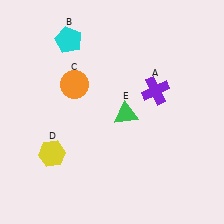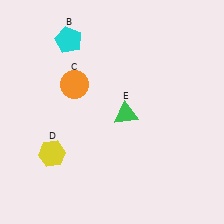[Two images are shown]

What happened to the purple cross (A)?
The purple cross (A) was removed in Image 2. It was in the top-right area of Image 1.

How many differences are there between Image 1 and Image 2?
There is 1 difference between the two images.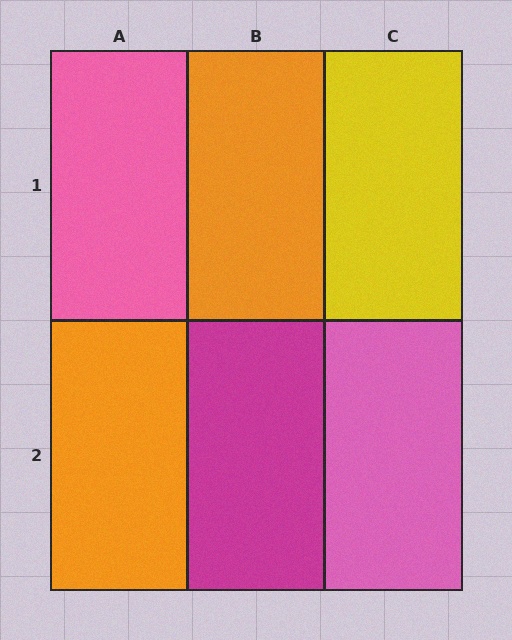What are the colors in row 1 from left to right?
Pink, orange, yellow.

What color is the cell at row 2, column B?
Magenta.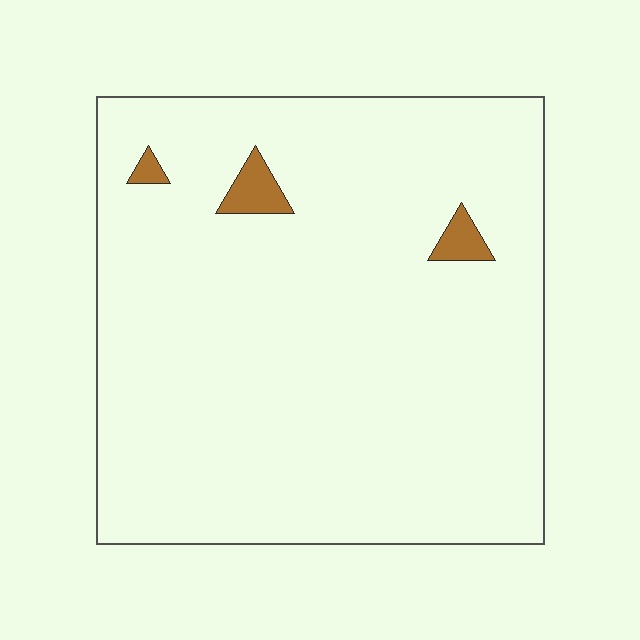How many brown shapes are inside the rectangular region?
3.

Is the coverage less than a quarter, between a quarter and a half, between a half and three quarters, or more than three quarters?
Less than a quarter.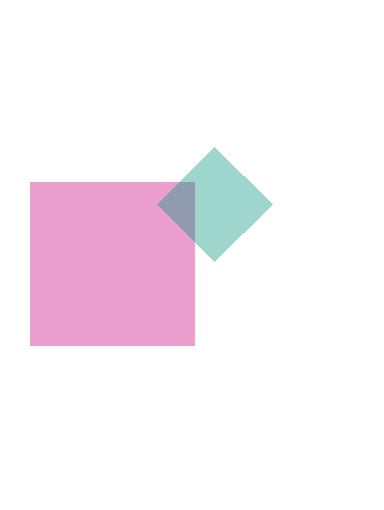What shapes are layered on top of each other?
The layered shapes are: a pink square, a teal diamond.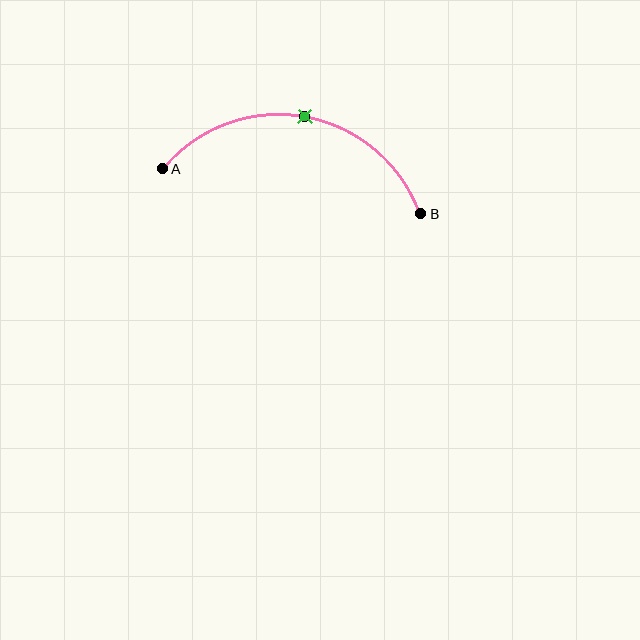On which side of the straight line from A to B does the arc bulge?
The arc bulges above the straight line connecting A and B.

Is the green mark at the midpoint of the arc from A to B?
Yes. The green mark lies on the arc at equal arc-length from both A and B — it is the arc midpoint.